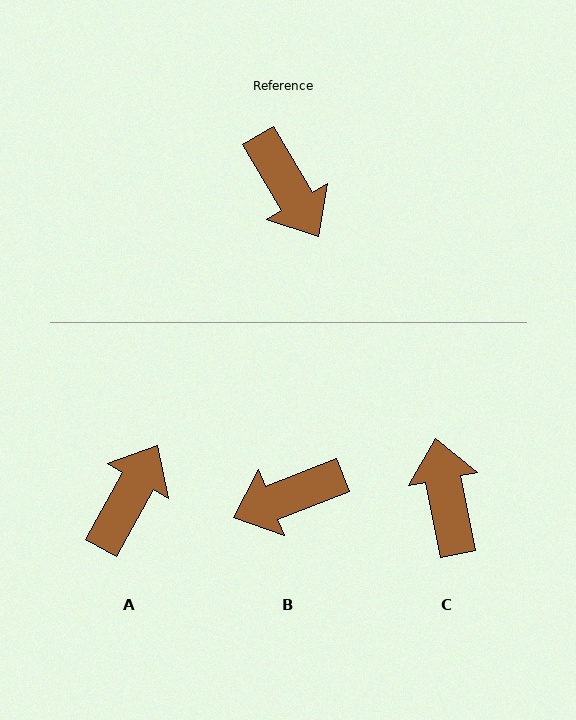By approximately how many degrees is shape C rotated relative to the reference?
Approximately 160 degrees counter-clockwise.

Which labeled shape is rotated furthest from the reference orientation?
C, about 160 degrees away.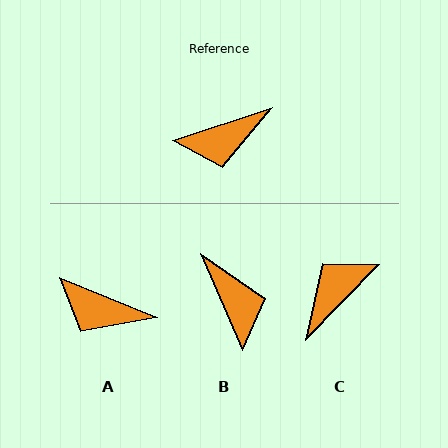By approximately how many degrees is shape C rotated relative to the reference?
Approximately 153 degrees clockwise.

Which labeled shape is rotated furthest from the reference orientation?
C, about 153 degrees away.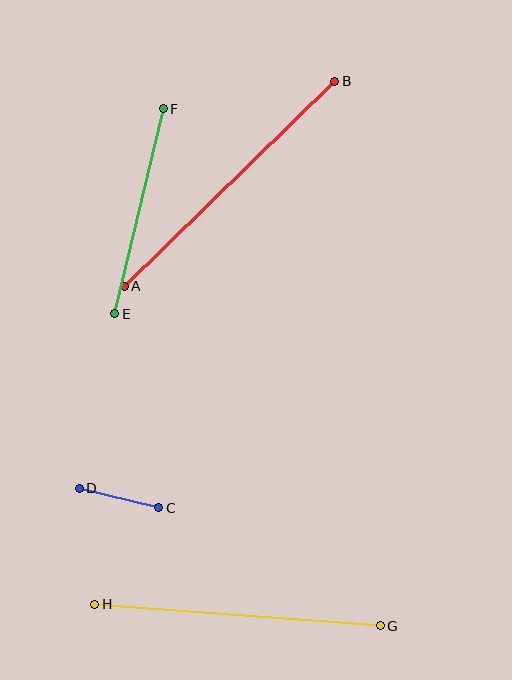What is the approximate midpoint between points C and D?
The midpoint is at approximately (119, 498) pixels.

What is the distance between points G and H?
The distance is approximately 286 pixels.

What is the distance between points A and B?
The distance is approximately 294 pixels.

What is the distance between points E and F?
The distance is approximately 211 pixels.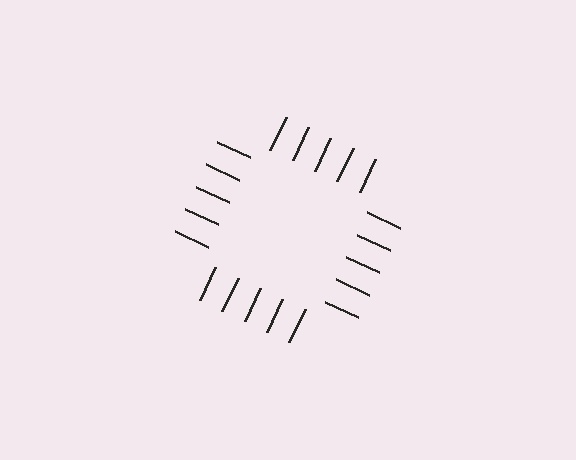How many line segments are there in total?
20 — 5 along each of the 4 edges.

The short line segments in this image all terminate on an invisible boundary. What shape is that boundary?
An illusory square — the line segments terminate on its edges but no continuous stroke is drawn.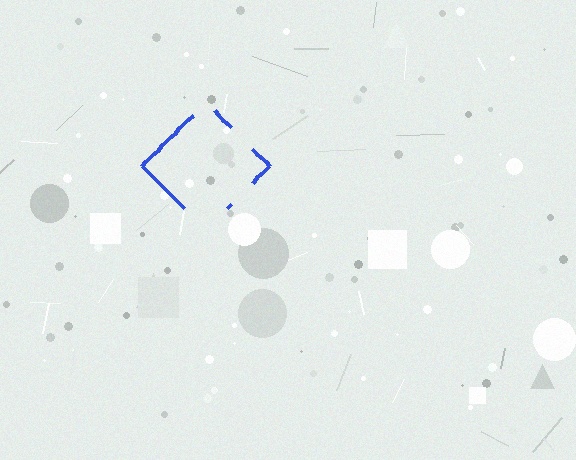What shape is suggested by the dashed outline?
The dashed outline suggests a diamond.